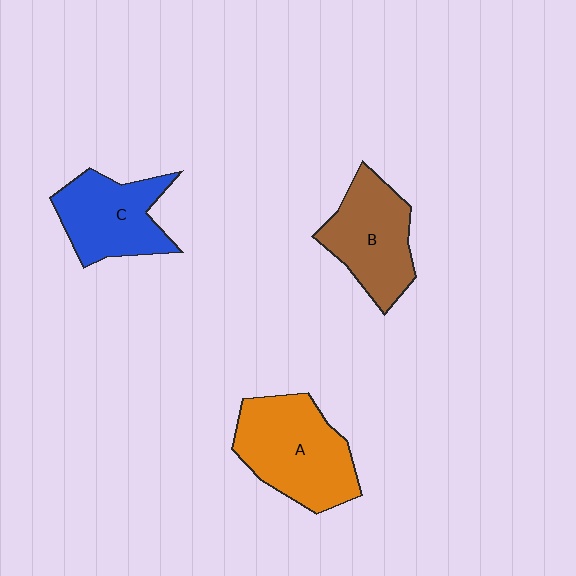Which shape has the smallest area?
Shape C (blue).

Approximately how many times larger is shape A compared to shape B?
Approximately 1.2 times.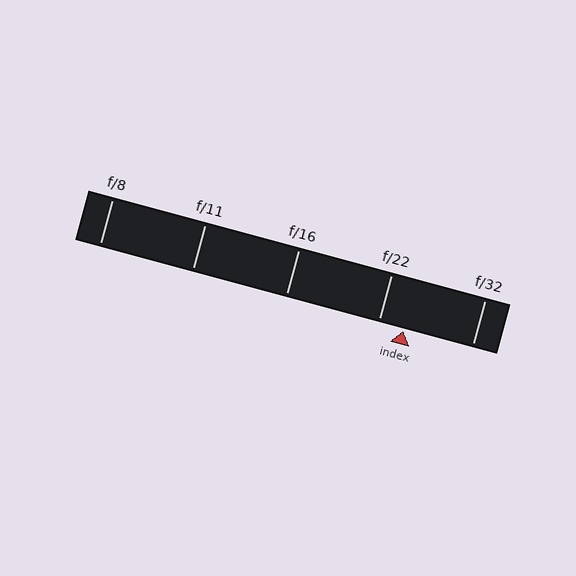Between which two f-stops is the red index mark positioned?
The index mark is between f/22 and f/32.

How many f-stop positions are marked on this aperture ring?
There are 5 f-stop positions marked.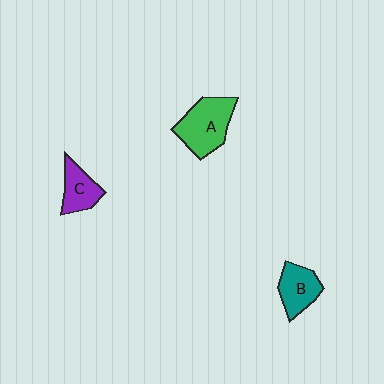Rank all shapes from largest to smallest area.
From largest to smallest: A (green), B (teal), C (purple).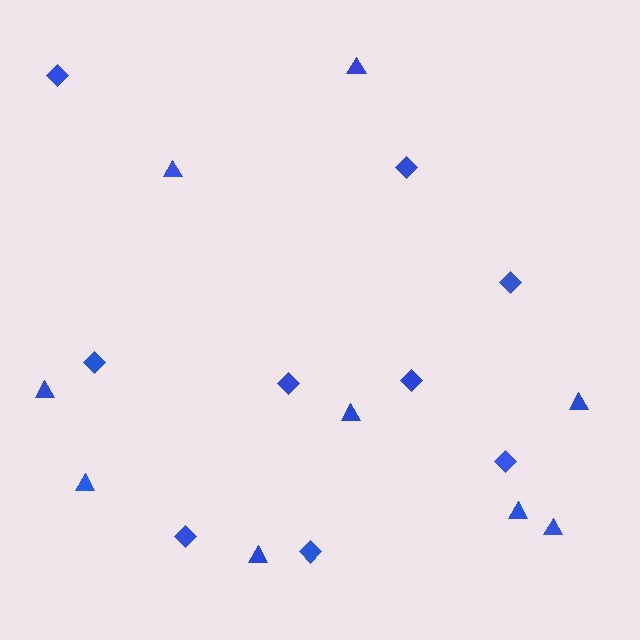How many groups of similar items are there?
There are 2 groups: one group of diamonds (9) and one group of triangles (9).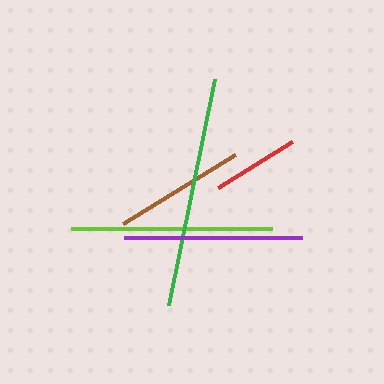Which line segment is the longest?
The green line is the longest at approximately 231 pixels.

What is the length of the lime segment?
The lime segment is approximately 201 pixels long.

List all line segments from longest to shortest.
From longest to shortest: green, lime, purple, brown, red.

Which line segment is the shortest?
The red line is the shortest at approximately 87 pixels.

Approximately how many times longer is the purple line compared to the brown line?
The purple line is approximately 1.4 times the length of the brown line.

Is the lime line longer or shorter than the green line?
The green line is longer than the lime line.